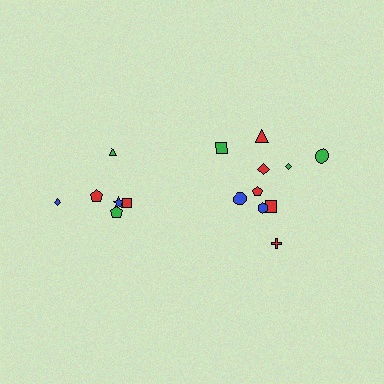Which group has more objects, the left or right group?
The right group.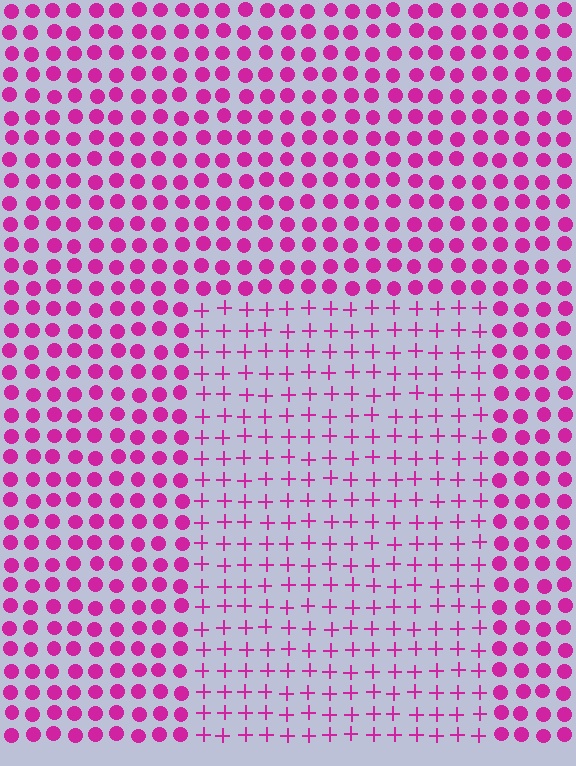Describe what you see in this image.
The image is filled with small magenta elements arranged in a uniform grid. A rectangle-shaped region contains plus signs, while the surrounding area contains circles. The boundary is defined purely by the change in element shape.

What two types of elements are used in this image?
The image uses plus signs inside the rectangle region and circles outside it.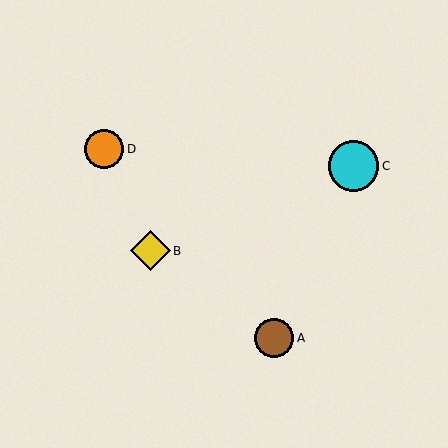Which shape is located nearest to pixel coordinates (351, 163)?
The cyan circle (labeled C) at (353, 166) is nearest to that location.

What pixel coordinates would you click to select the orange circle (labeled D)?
Click at (104, 149) to select the orange circle D.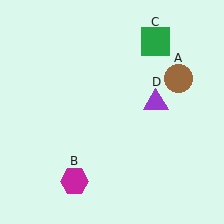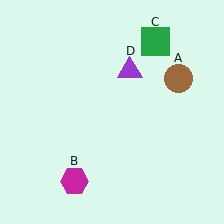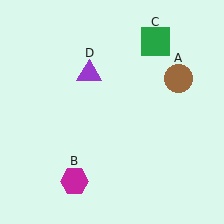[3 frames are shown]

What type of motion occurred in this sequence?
The purple triangle (object D) rotated counterclockwise around the center of the scene.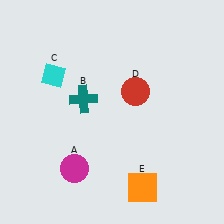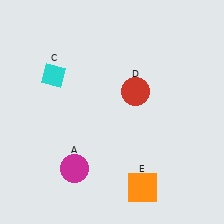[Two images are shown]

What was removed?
The teal cross (B) was removed in Image 2.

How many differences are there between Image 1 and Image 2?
There is 1 difference between the two images.